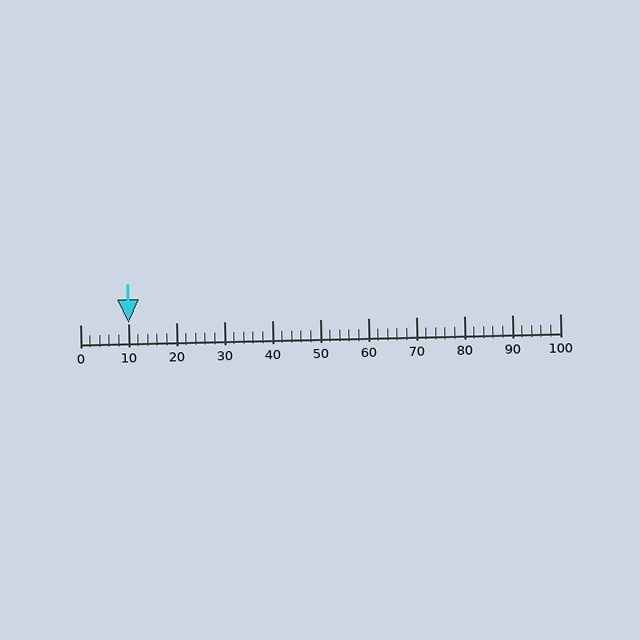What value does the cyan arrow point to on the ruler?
The cyan arrow points to approximately 10.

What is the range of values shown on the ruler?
The ruler shows values from 0 to 100.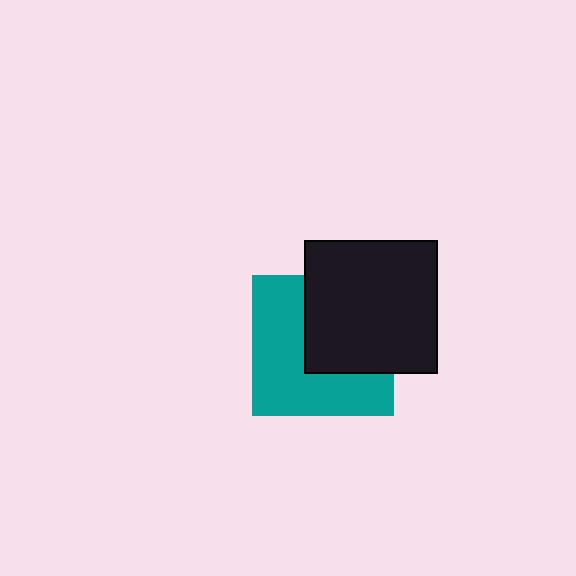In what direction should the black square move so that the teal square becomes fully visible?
The black square should move toward the upper-right. That is the shortest direction to clear the overlap and leave the teal square fully visible.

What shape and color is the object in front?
The object in front is a black square.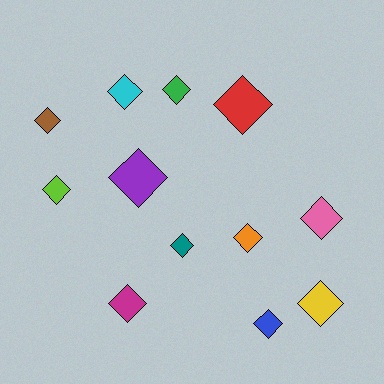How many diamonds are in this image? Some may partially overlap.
There are 12 diamonds.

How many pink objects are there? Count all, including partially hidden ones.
There is 1 pink object.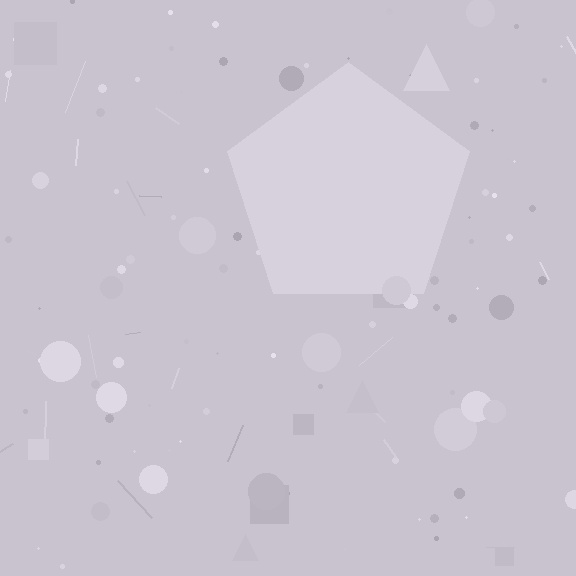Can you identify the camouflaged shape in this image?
The camouflaged shape is a pentagon.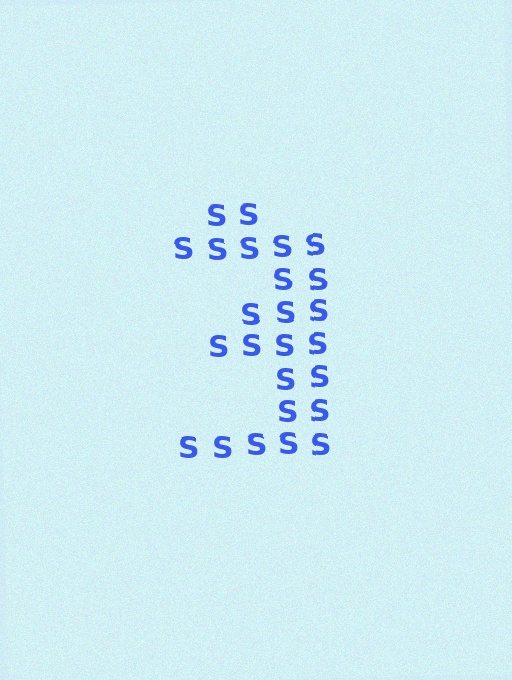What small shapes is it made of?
It is made of small letter S's.